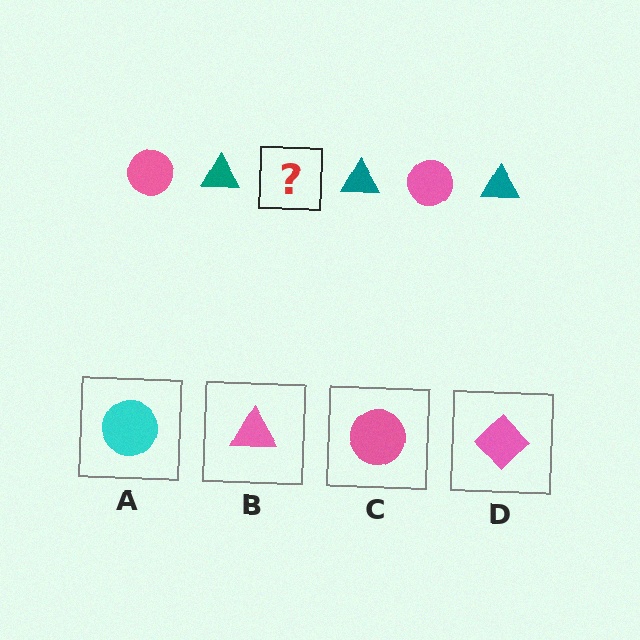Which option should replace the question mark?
Option C.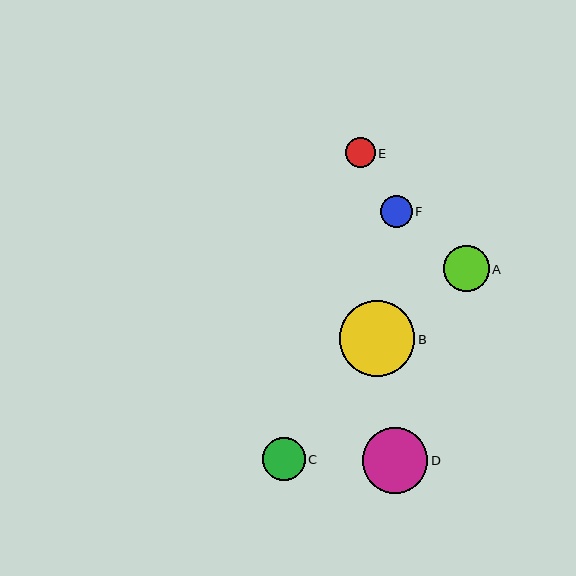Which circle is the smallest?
Circle E is the smallest with a size of approximately 30 pixels.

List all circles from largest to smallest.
From largest to smallest: B, D, A, C, F, E.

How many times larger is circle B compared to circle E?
Circle B is approximately 2.5 times the size of circle E.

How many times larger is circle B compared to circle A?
Circle B is approximately 1.7 times the size of circle A.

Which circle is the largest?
Circle B is the largest with a size of approximately 76 pixels.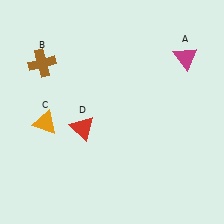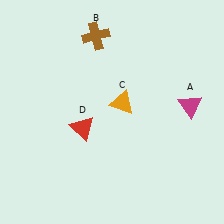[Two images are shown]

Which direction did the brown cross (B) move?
The brown cross (B) moved right.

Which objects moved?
The objects that moved are: the magenta triangle (A), the brown cross (B), the orange triangle (C).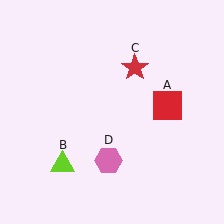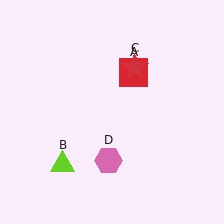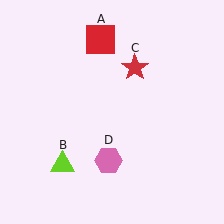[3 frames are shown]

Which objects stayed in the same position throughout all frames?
Lime triangle (object B) and red star (object C) and pink hexagon (object D) remained stationary.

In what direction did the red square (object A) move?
The red square (object A) moved up and to the left.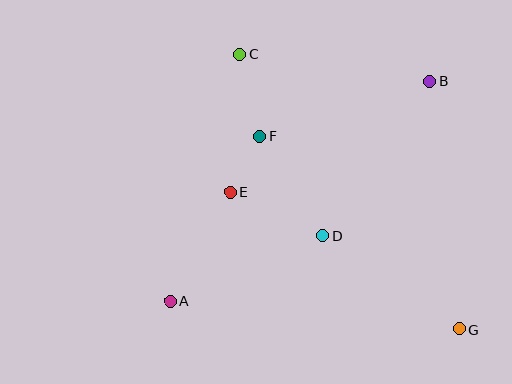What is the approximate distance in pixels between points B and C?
The distance between B and C is approximately 192 pixels.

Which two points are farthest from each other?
Points C and G are farthest from each other.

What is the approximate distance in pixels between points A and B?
The distance between A and B is approximately 340 pixels.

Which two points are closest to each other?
Points E and F are closest to each other.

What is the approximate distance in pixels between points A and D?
The distance between A and D is approximately 166 pixels.